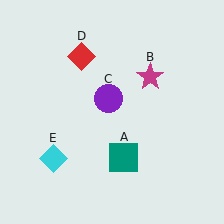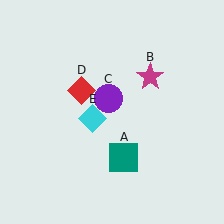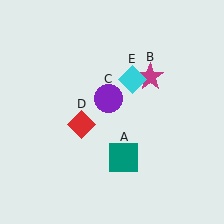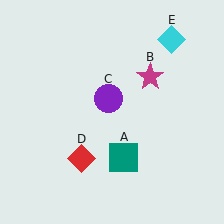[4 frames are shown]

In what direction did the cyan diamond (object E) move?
The cyan diamond (object E) moved up and to the right.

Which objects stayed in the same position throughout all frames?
Teal square (object A) and magenta star (object B) and purple circle (object C) remained stationary.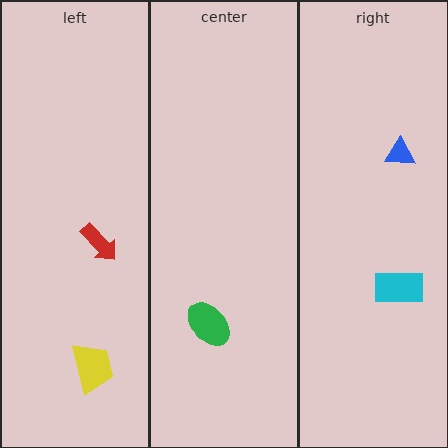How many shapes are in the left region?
2.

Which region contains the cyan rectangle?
The right region.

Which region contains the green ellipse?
The center region.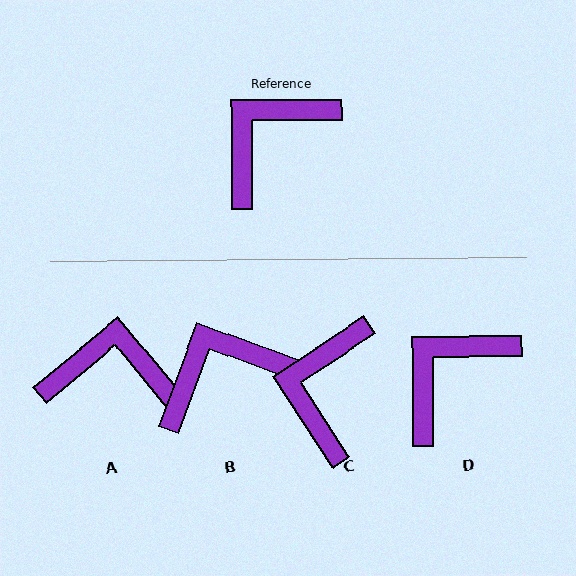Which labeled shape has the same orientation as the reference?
D.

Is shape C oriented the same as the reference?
No, it is off by about 33 degrees.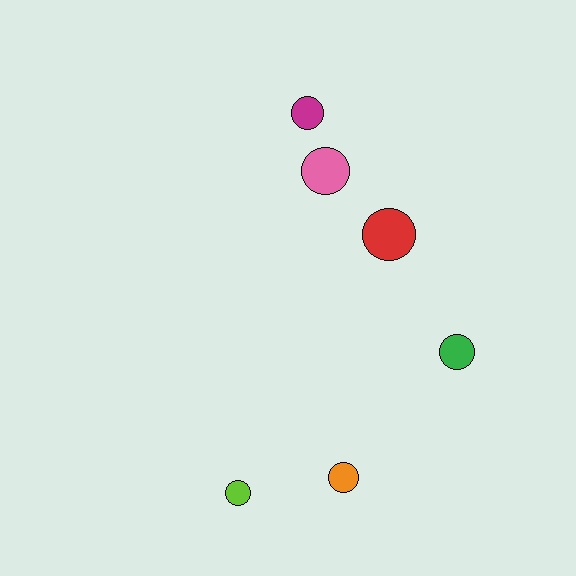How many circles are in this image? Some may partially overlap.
There are 6 circles.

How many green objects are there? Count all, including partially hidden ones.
There is 1 green object.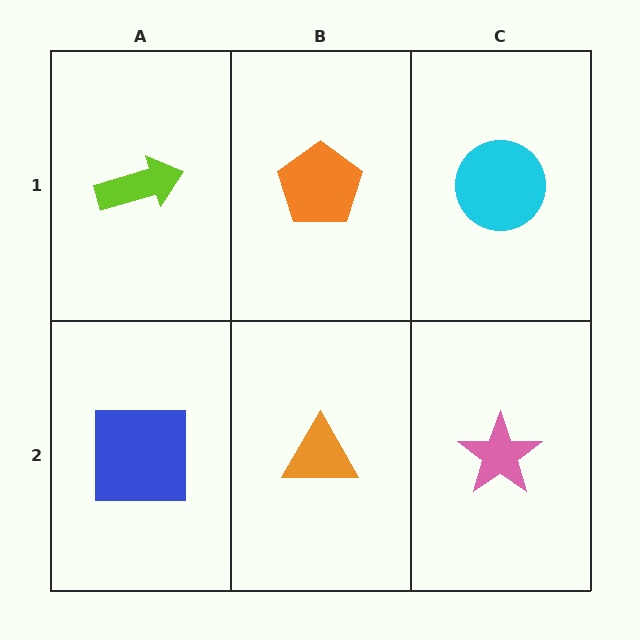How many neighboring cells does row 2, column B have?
3.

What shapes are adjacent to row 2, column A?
A lime arrow (row 1, column A), an orange triangle (row 2, column B).